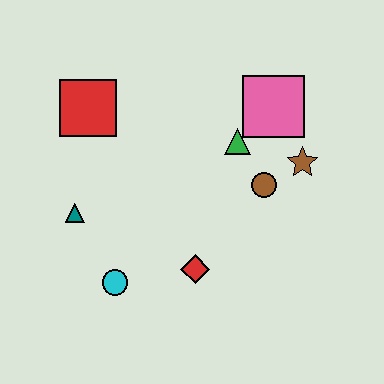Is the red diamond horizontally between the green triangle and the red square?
Yes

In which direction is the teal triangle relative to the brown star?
The teal triangle is to the left of the brown star.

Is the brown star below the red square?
Yes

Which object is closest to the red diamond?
The cyan circle is closest to the red diamond.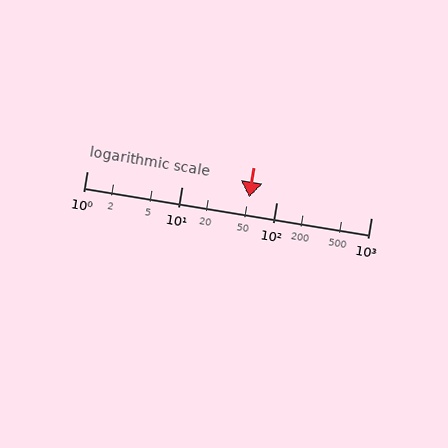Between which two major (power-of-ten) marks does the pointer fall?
The pointer is between 10 and 100.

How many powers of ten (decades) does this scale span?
The scale spans 3 decades, from 1 to 1000.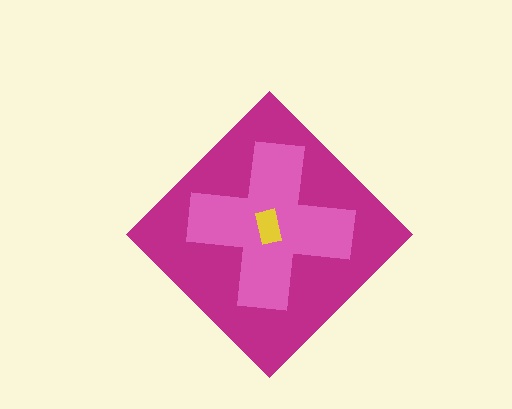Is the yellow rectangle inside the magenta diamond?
Yes.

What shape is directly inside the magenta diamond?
The pink cross.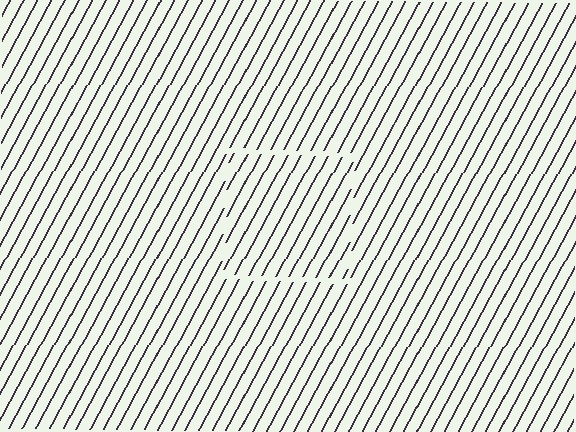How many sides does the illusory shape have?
4 sides — the line-ends trace a square.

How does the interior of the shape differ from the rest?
The interior of the shape contains the same grating, shifted by half a period — the contour is defined by the phase discontinuity where line-ends from the inner and outer gratings abut.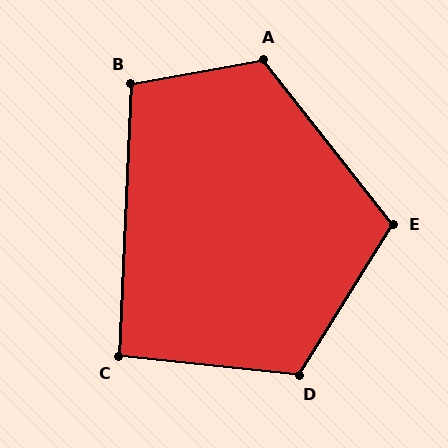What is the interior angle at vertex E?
Approximately 110 degrees (obtuse).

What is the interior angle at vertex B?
Approximately 103 degrees (obtuse).